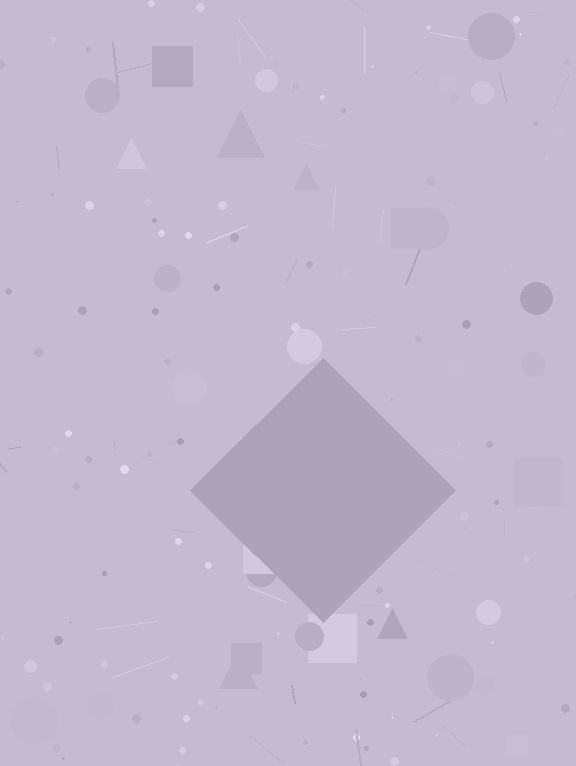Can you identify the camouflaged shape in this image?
The camouflaged shape is a diamond.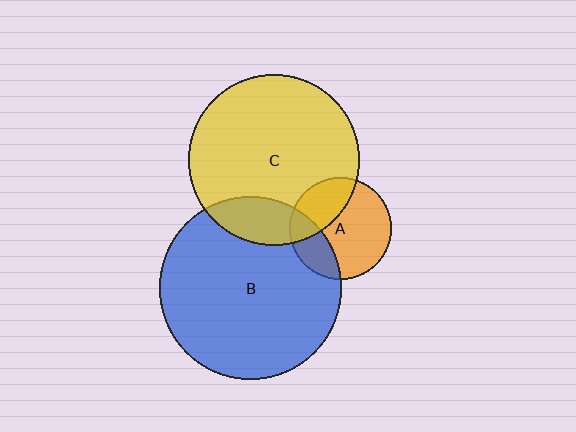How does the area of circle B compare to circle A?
Approximately 3.2 times.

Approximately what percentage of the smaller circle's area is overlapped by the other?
Approximately 25%.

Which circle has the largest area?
Circle B (blue).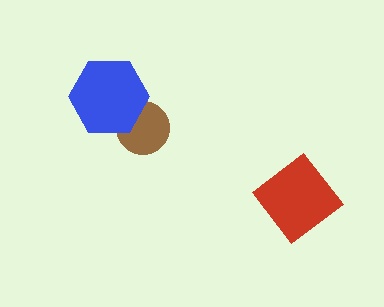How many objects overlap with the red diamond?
0 objects overlap with the red diamond.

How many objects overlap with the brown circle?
1 object overlaps with the brown circle.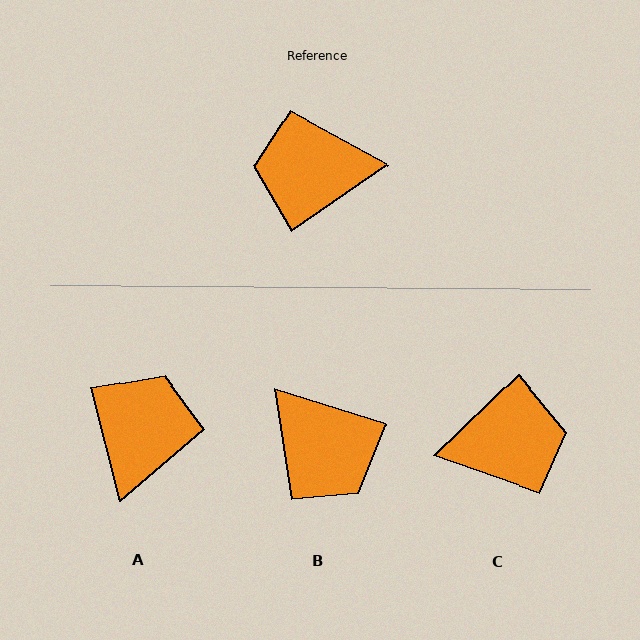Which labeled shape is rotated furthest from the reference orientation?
C, about 171 degrees away.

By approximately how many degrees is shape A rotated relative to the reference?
Approximately 111 degrees clockwise.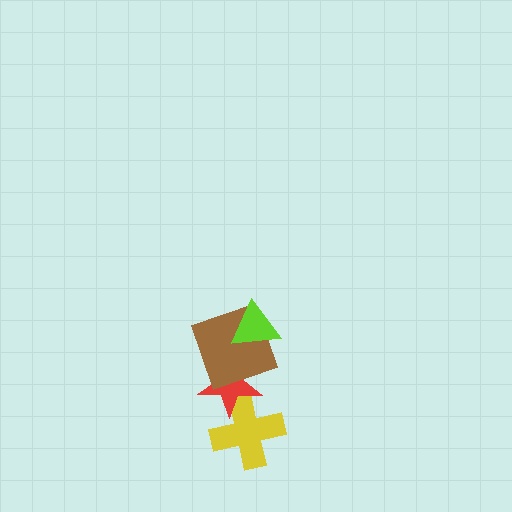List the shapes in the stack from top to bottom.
From top to bottom: the lime triangle, the brown square, the red star, the yellow cross.